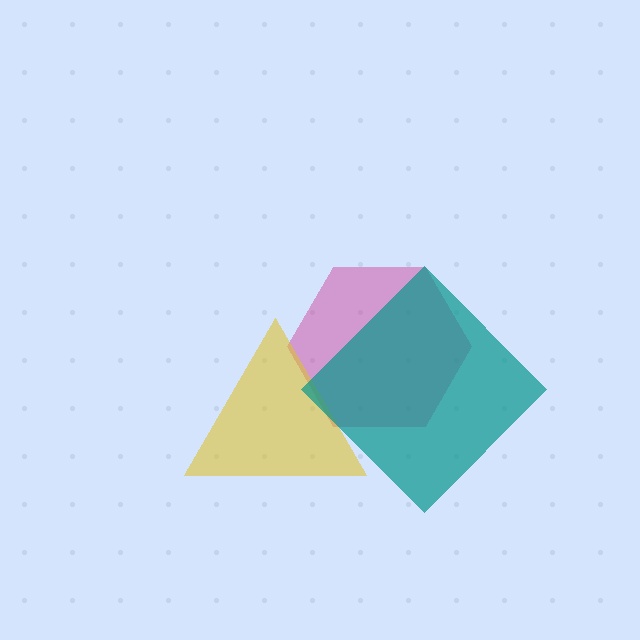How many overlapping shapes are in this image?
There are 3 overlapping shapes in the image.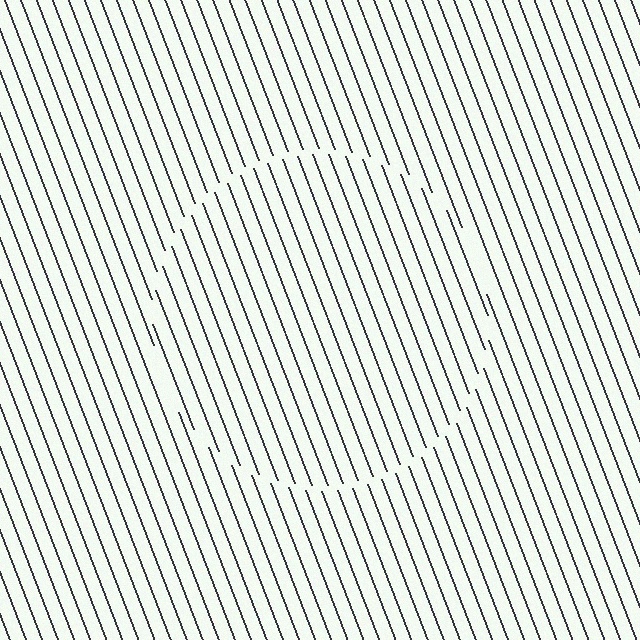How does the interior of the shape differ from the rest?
The interior of the shape contains the same grating, shifted by half a period — the contour is defined by the phase discontinuity where line-ends from the inner and outer gratings abut.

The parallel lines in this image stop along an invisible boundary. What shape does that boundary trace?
An illusory circle. The interior of the shape contains the same grating, shifted by half a period — the contour is defined by the phase discontinuity where line-ends from the inner and outer gratings abut.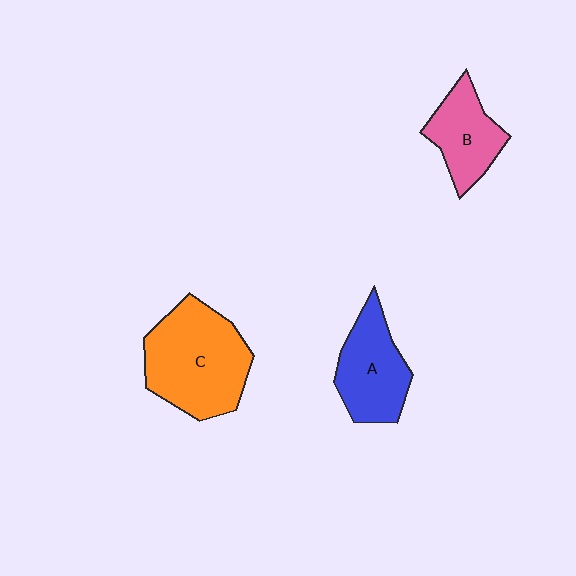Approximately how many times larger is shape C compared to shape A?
Approximately 1.5 times.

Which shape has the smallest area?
Shape B (pink).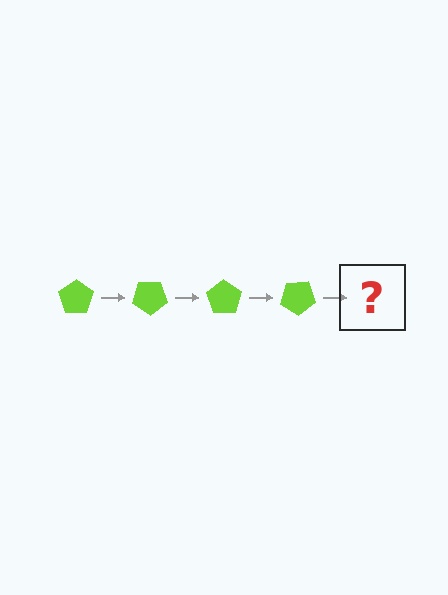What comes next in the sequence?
The next element should be a lime pentagon rotated 140 degrees.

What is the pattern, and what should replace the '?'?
The pattern is that the pentagon rotates 35 degrees each step. The '?' should be a lime pentagon rotated 140 degrees.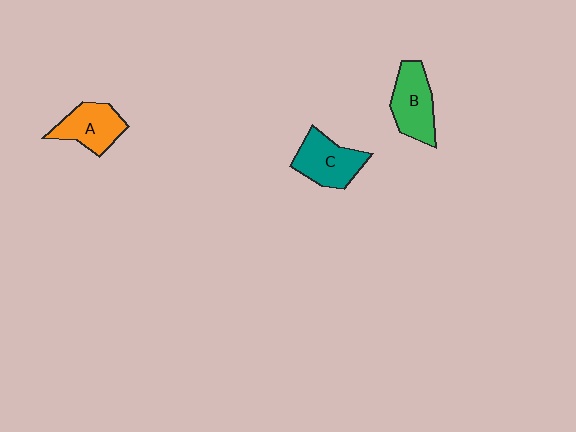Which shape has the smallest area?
Shape A (orange).